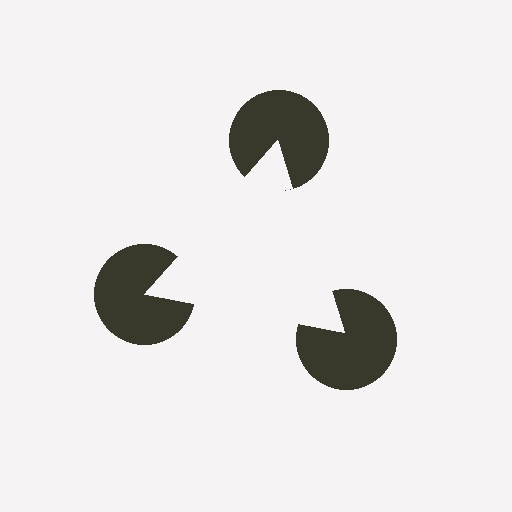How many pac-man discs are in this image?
There are 3 — one at each vertex of the illusory triangle.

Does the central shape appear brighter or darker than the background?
It typically appears slightly brighter than the background, even though no actual brightness change is drawn.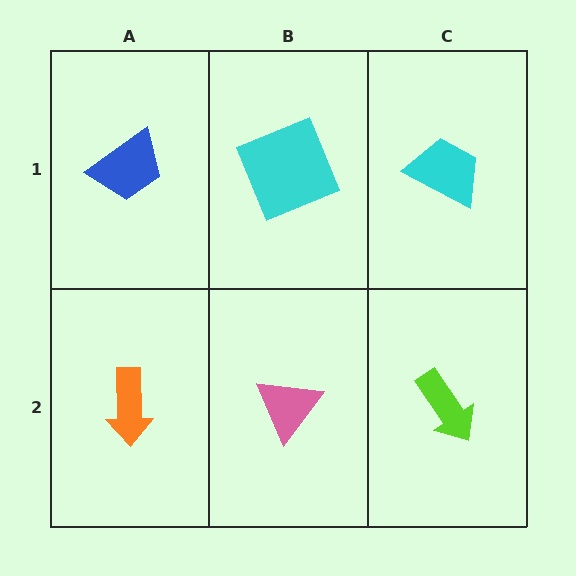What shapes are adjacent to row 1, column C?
A lime arrow (row 2, column C), a cyan square (row 1, column B).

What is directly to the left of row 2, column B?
An orange arrow.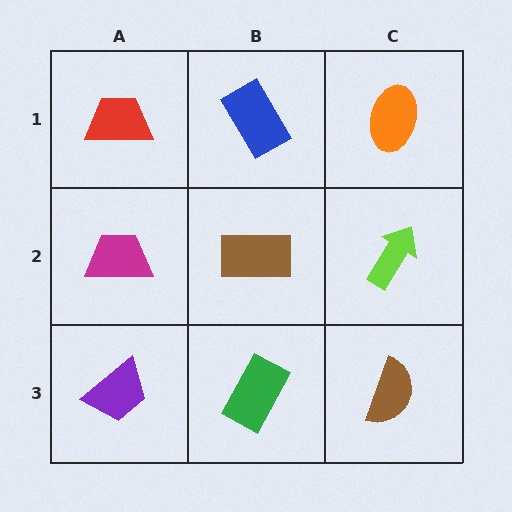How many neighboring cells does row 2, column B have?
4.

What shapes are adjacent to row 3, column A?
A magenta trapezoid (row 2, column A), a green rectangle (row 3, column B).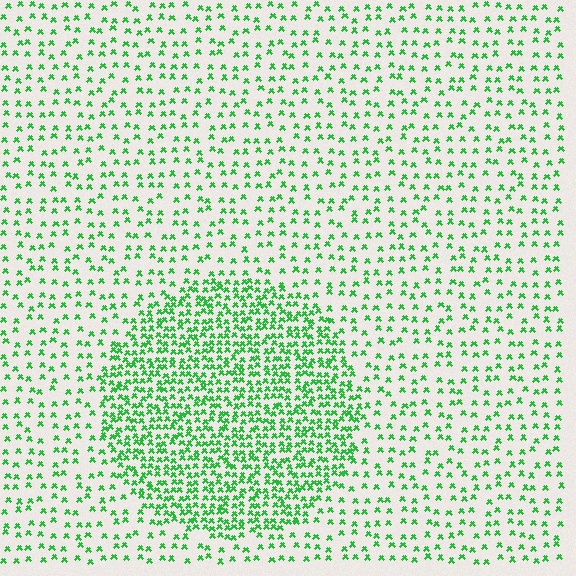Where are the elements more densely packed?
The elements are more densely packed inside the circle boundary.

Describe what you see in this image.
The image contains small green elements arranged at two different densities. A circle-shaped region is visible where the elements are more densely packed than the surrounding area.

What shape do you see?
I see a circle.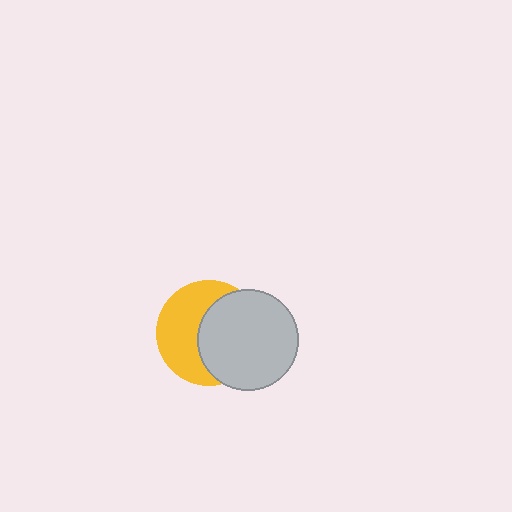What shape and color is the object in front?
The object in front is a light gray circle.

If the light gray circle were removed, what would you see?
You would see the complete yellow circle.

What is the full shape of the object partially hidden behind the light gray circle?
The partially hidden object is a yellow circle.